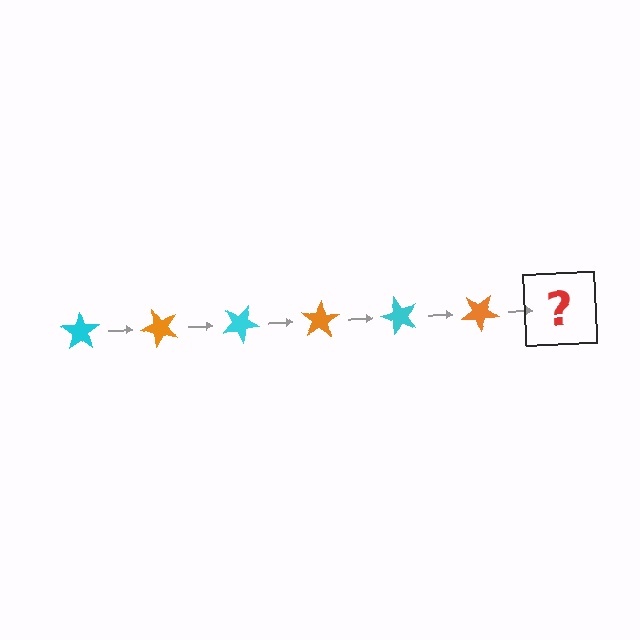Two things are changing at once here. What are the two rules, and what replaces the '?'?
The two rules are that it rotates 50 degrees each step and the color cycles through cyan and orange. The '?' should be a cyan star, rotated 300 degrees from the start.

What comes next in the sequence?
The next element should be a cyan star, rotated 300 degrees from the start.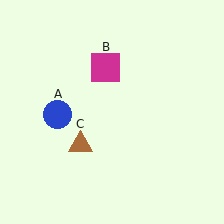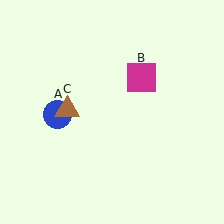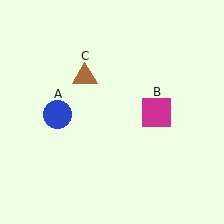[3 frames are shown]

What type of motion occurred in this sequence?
The magenta square (object B), brown triangle (object C) rotated clockwise around the center of the scene.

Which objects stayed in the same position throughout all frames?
Blue circle (object A) remained stationary.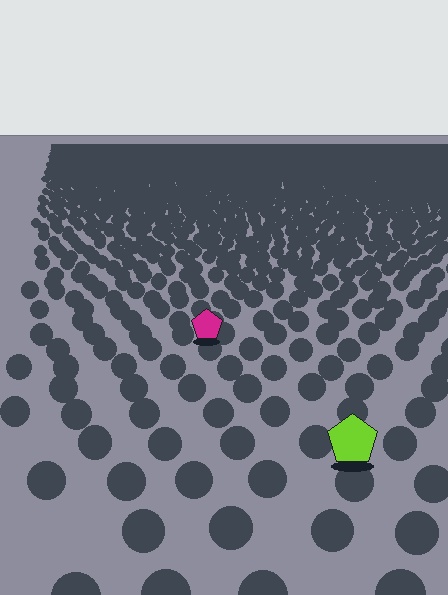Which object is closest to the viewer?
The lime pentagon is closest. The texture marks near it are larger and more spread out.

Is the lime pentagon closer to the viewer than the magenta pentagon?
Yes. The lime pentagon is closer — you can tell from the texture gradient: the ground texture is coarser near it.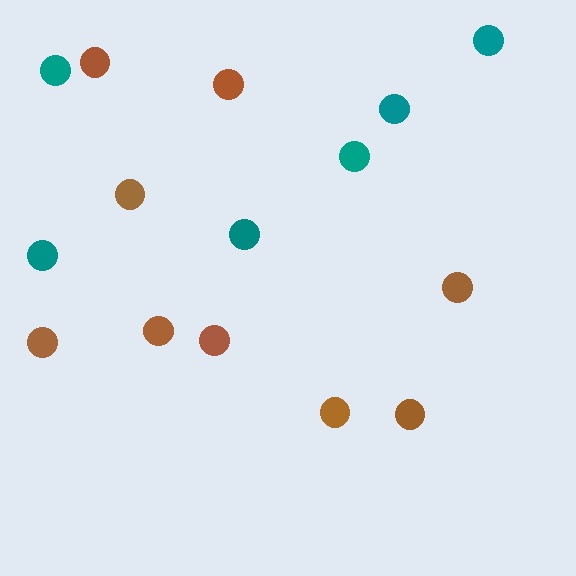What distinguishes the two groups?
There are 2 groups: one group of brown circles (9) and one group of teal circles (6).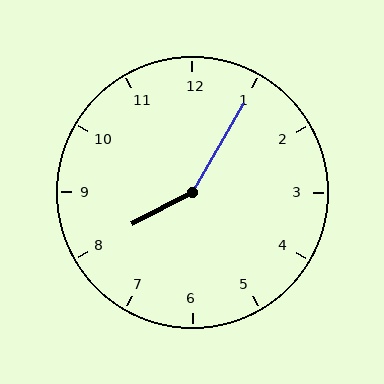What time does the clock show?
8:05.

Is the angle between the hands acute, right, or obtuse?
It is obtuse.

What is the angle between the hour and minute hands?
Approximately 148 degrees.